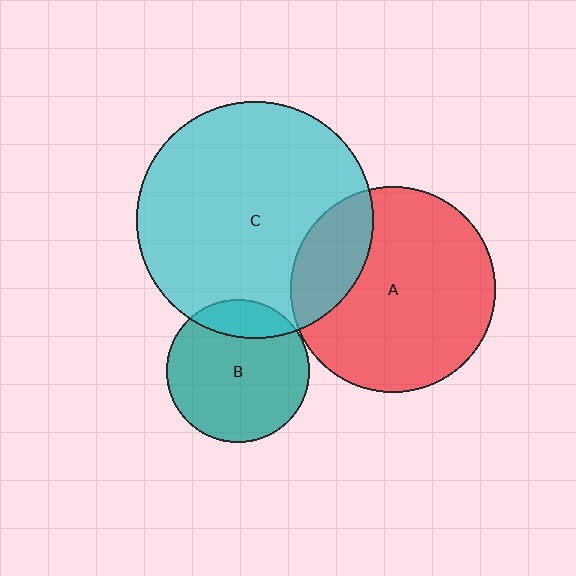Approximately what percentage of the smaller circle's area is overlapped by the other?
Approximately 20%.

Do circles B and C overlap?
Yes.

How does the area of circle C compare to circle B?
Approximately 2.8 times.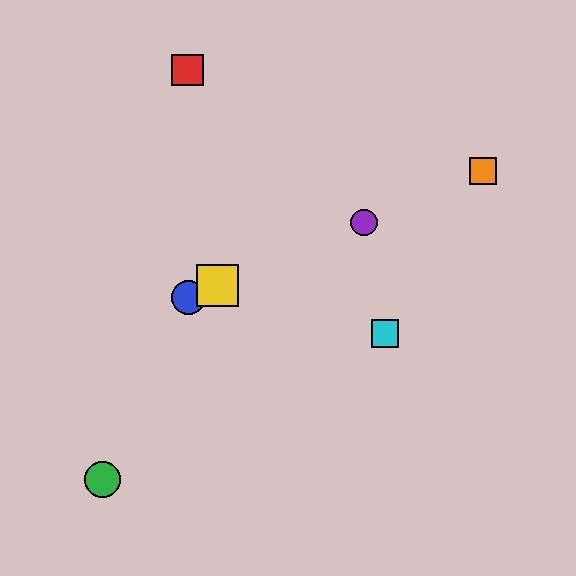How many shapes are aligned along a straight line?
4 shapes (the blue circle, the yellow square, the purple circle, the orange square) are aligned along a straight line.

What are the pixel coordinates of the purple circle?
The purple circle is at (364, 222).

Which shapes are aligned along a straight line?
The blue circle, the yellow square, the purple circle, the orange square are aligned along a straight line.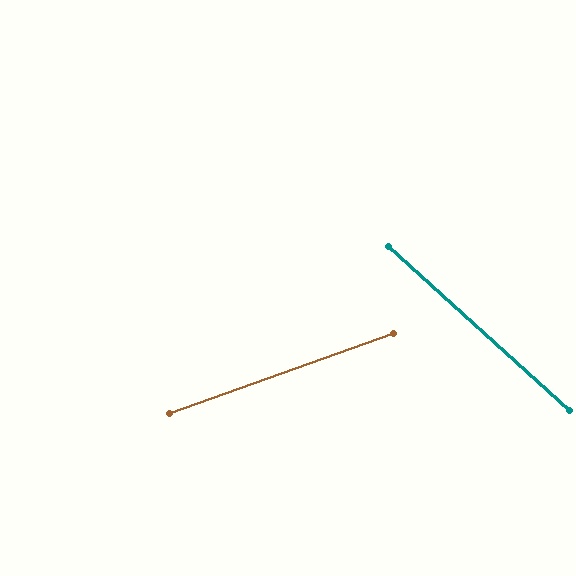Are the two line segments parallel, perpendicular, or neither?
Neither parallel nor perpendicular — they differ by about 62°.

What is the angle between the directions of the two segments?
Approximately 62 degrees.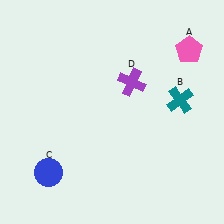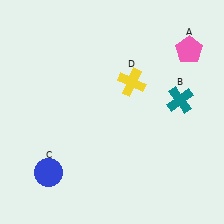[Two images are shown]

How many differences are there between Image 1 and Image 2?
There is 1 difference between the two images.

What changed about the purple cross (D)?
In Image 1, D is purple. In Image 2, it changed to yellow.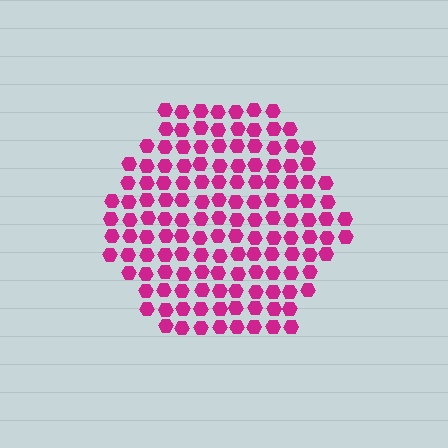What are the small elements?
The small elements are hexagons.